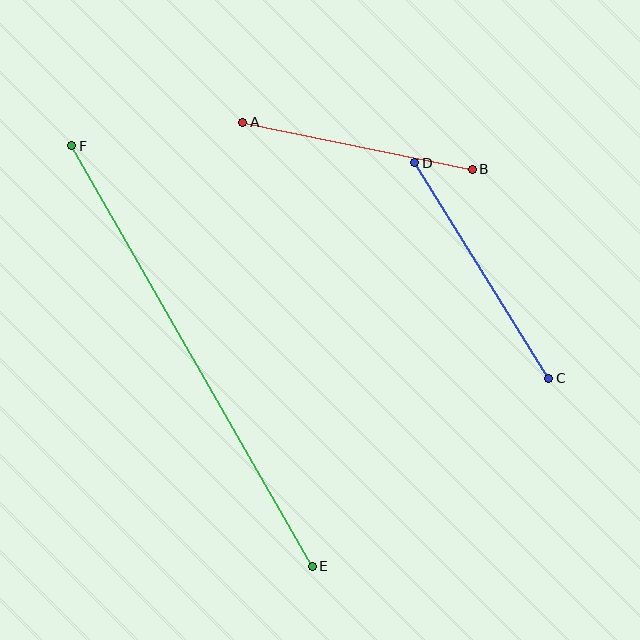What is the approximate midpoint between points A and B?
The midpoint is at approximately (357, 146) pixels.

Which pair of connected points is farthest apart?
Points E and F are farthest apart.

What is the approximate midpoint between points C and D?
The midpoint is at approximately (482, 271) pixels.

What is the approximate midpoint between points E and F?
The midpoint is at approximately (192, 356) pixels.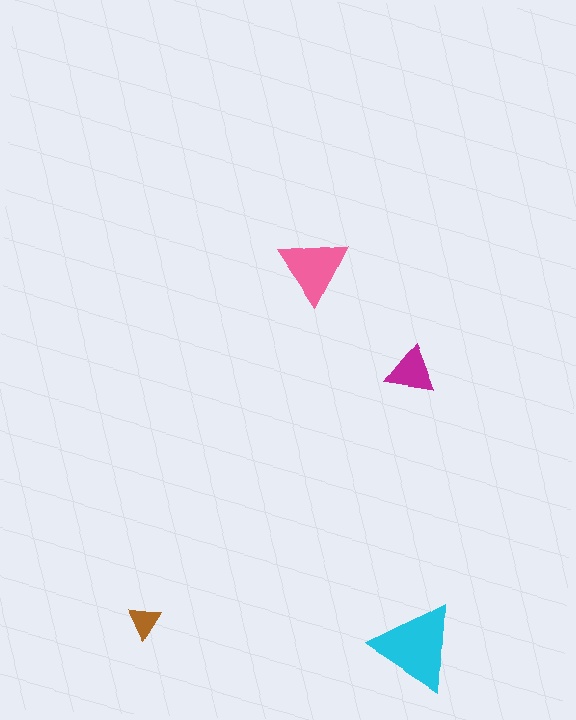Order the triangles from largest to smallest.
the cyan one, the pink one, the magenta one, the brown one.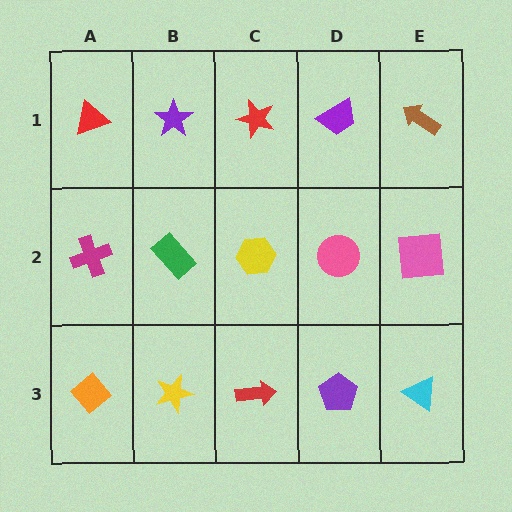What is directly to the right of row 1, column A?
A purple star.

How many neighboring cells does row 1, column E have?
2.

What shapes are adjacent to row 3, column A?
A magenta cross (row 2, column A), a yellow star (row 3, column B).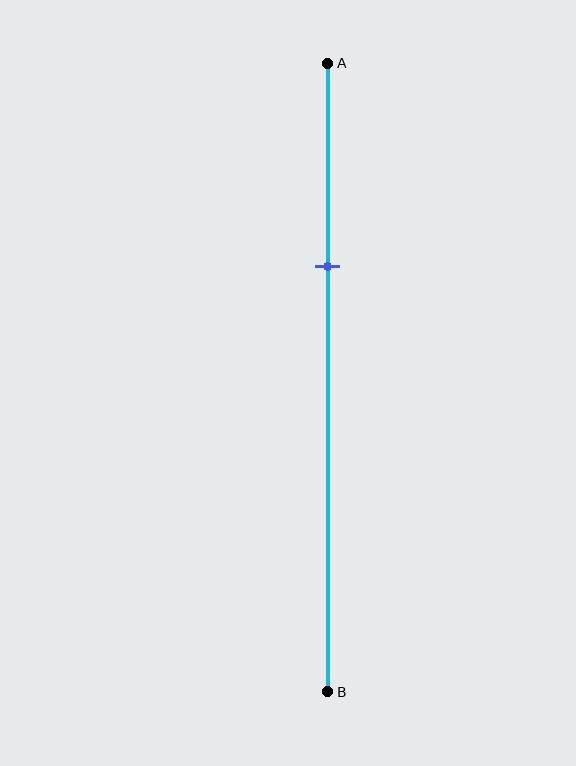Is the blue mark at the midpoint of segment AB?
No, the mark is at about 30% from A, not at the 50% midpoint.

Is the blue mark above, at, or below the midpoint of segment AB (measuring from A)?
The blue mark is above the midpoint of segment AB.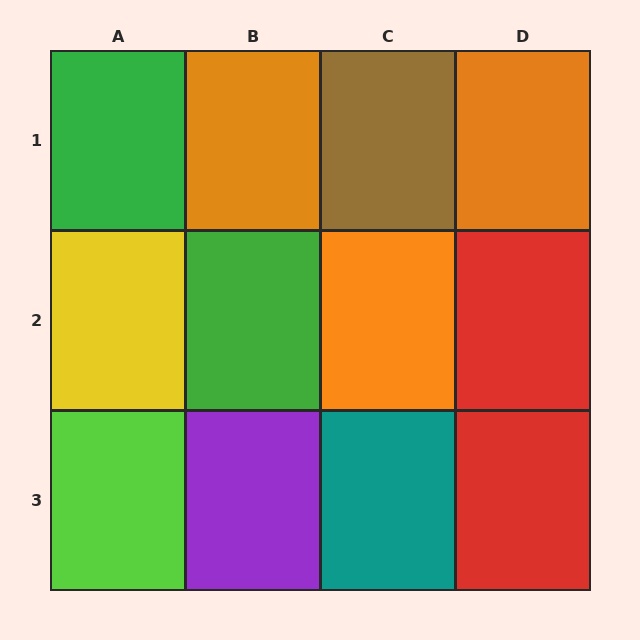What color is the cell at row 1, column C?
Brown.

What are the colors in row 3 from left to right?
Lime, purple, teal, red.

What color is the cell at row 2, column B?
Green.